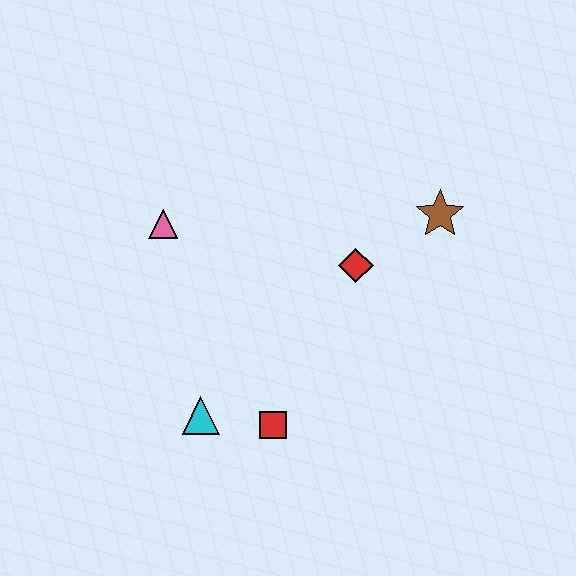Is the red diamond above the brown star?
No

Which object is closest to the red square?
The cyan triangle is closest to the red square.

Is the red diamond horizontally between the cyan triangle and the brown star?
Yes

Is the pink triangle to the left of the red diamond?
Yes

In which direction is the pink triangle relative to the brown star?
The pink triangle is to the left of the brown star.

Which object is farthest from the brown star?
The cyan triangle is farthest from the brown star.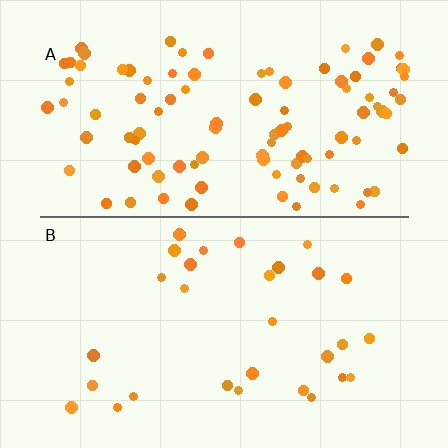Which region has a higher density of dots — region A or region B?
A (the top).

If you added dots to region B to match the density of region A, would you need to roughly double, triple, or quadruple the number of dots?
Approximately triple.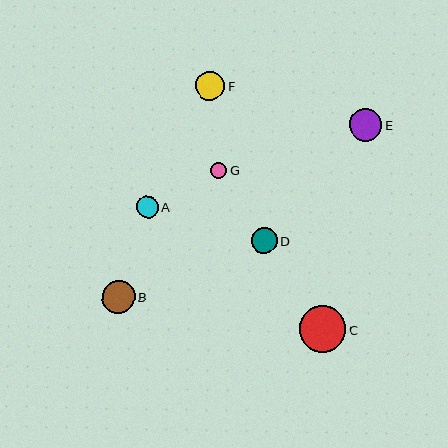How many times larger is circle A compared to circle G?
Circle A is approximately 1.4 times the size of circle G.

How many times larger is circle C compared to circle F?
Circle C is approximately 1.6 times the size of circle F.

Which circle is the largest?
Circle C is the largest with a size of approximately 46 pixels.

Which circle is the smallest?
Circle G is the smallest with a size of approximately 16 pixels.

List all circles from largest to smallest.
From largest to smallest: C, E, B, F, D, A, G.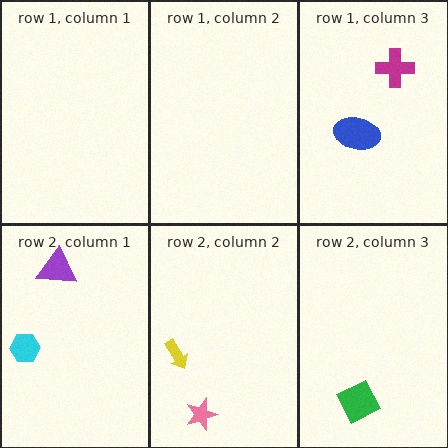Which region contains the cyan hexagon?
The row 2, column 1 region.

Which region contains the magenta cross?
The row 1, column 3 region.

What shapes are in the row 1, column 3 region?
The magenta cross, the blue ellipse.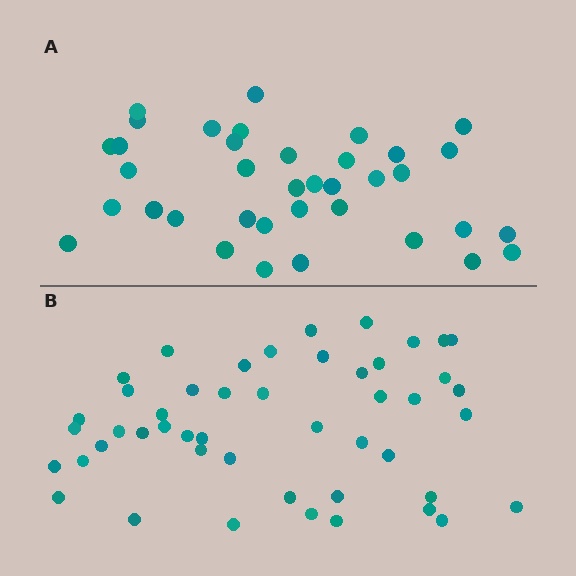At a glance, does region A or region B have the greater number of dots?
Region B (the bottom region) has more dots.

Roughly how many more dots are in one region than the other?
Region B has roughly 12 or so more dots than region A.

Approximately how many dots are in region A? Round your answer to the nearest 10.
About 40 dots. (The exact count is 37, which rounds to 40.)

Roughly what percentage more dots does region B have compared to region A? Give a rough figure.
About 30% more.